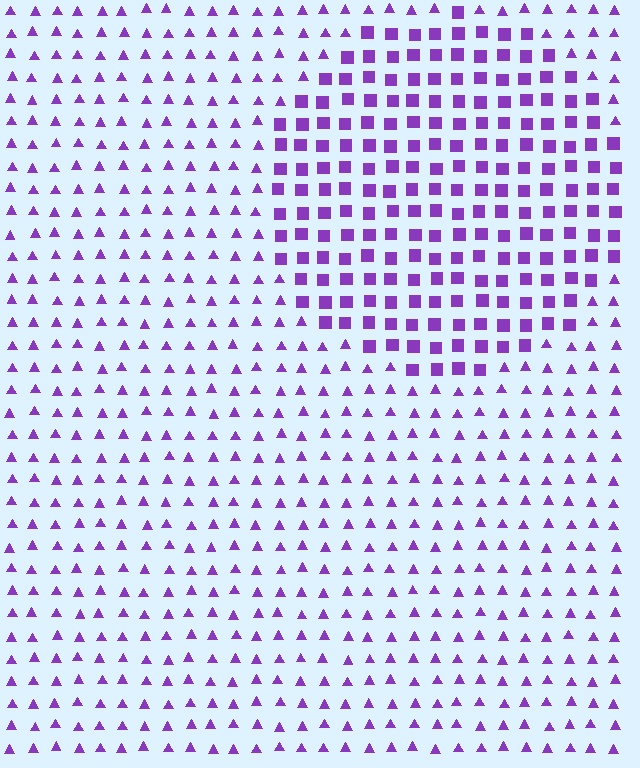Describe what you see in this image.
The image is filled with small purple elements arranged in a uniform grid. A circle-shaped region contains squares, while the surrounding area contains triangles. The boundary is defined purely by the change in element shape.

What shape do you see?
I see a circle.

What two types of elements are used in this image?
The image uses squares inside the circle region and triangles outside it.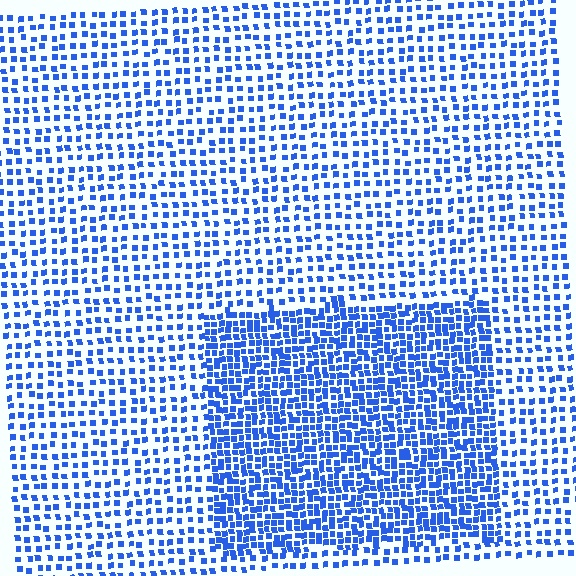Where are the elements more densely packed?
The elements are more densely packed inside the rectangle boundary.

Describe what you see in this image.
The image contains small blue elements arranged at two different densities. A rectangle-shaped region is visible where the elements are more densely packed than the surrounding area.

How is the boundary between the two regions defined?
The boundary is defined by a change in element density (approximately 2.0x ratio). All elements are the same color, size, and shape.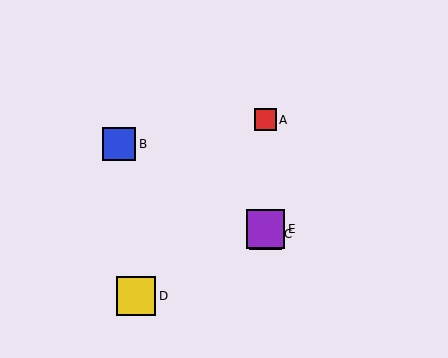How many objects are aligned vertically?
3 objects (A, C, E) are aligned vertically.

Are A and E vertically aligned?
Yes, both are at x≈265.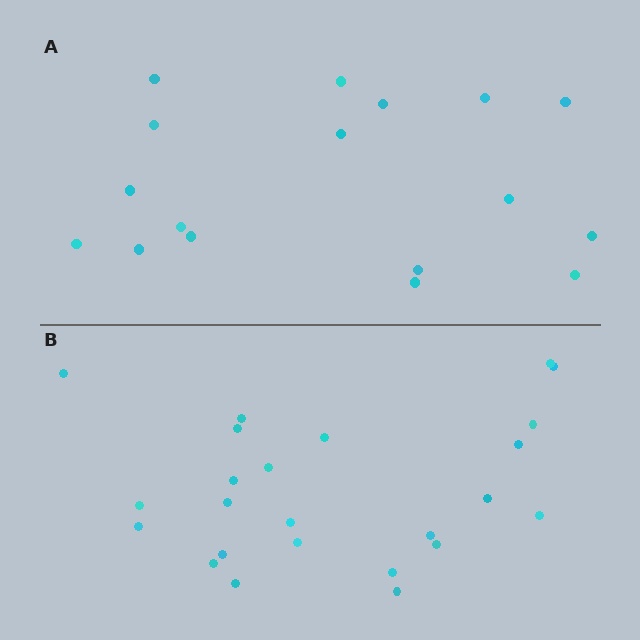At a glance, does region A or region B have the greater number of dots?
Region B (the bottom region) has more dots.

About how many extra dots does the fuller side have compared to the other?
Region B has roughly 8 or so more dots than region A.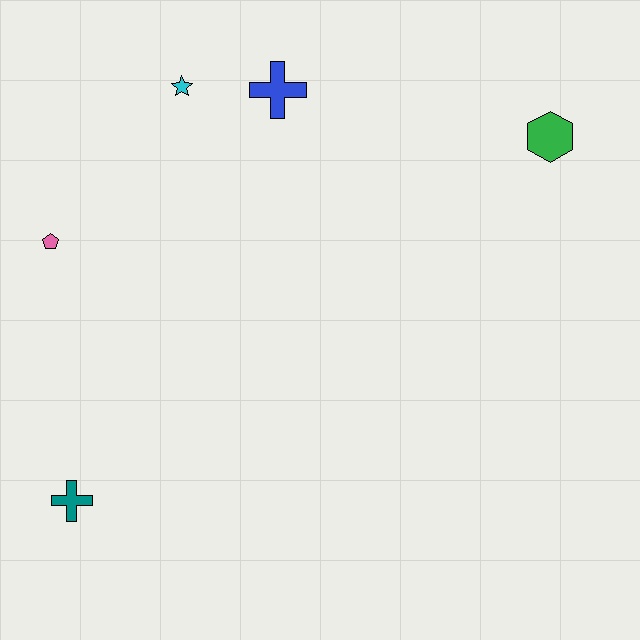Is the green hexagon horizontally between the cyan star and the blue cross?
No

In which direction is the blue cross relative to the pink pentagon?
The blue cross is to the right of the pink pentagon.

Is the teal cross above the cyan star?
No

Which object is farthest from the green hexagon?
The teal cross is farthest from the green hexagon.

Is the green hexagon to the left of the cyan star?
No